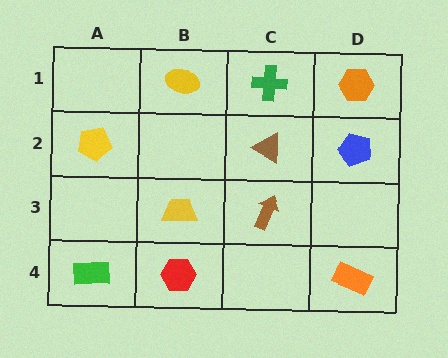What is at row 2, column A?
A yellow pentagon.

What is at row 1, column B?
A yellow ellipse.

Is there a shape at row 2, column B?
No, that cell is empty.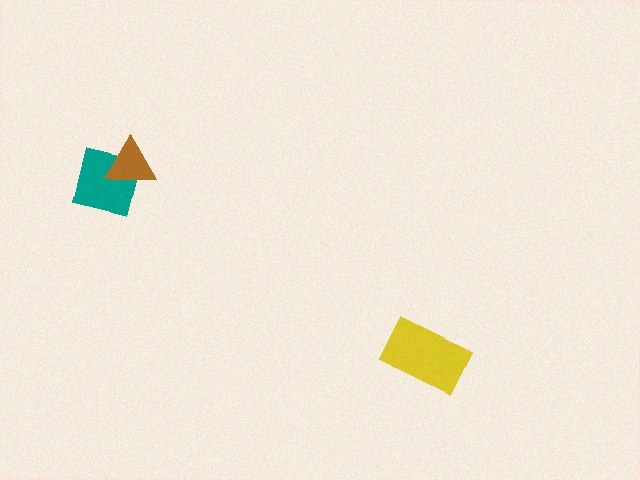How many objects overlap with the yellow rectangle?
0 objects overlap with the yellow rectangle.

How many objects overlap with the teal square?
1 object overlaps with the teal square.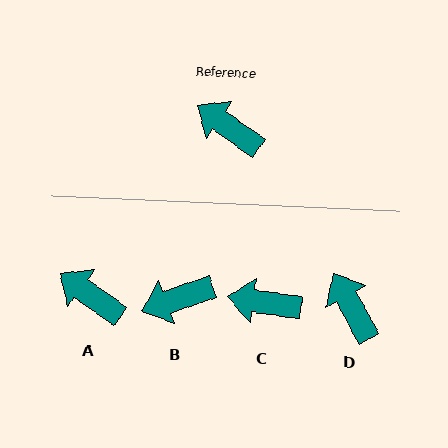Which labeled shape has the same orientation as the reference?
A.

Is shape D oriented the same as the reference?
No, it is off by about 26 degrees.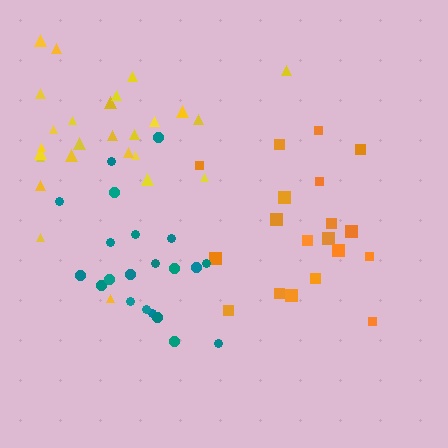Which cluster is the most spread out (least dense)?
Yellow.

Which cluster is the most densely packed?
Teal.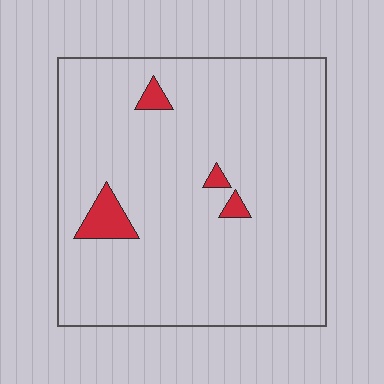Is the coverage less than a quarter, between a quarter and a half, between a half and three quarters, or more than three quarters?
Less than a quarter.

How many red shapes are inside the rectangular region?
4.